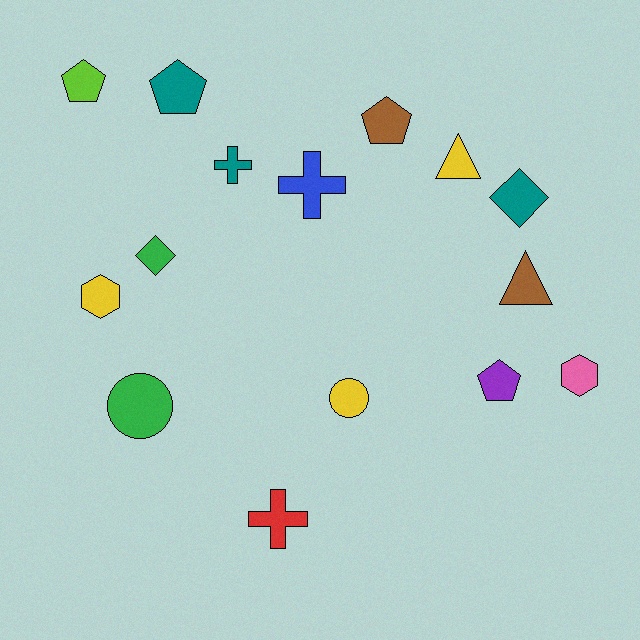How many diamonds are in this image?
There are 2 diamonds.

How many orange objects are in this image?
There are no orange objects.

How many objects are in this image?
There are 15 objects.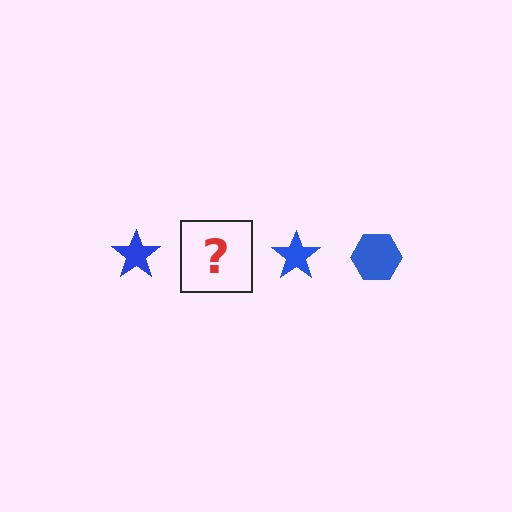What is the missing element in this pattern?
The missing element is a blue hexagon.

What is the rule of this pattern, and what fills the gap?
The rule is that the pattern cycles through star, hexagon shapes in blue. The gap should be filled with a blue hexagon.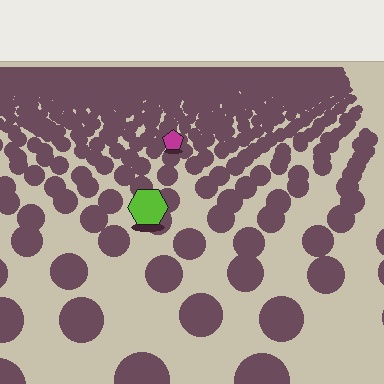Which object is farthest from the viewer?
The magenta pentagon is farthest from the viewer. It appears smaller and the ground texture around it is denser.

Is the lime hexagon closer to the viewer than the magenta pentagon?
Yes. The lime hexagon is closer — you can tell from the texture gradient: the ground texture is coarser near it.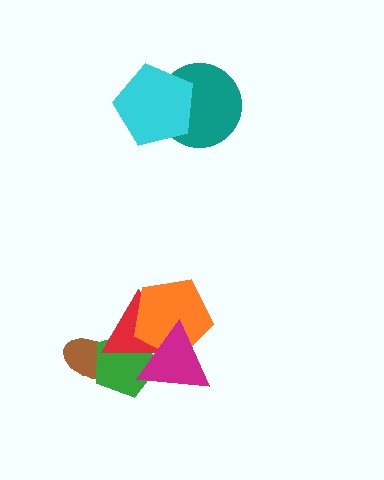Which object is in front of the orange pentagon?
The magenta triangle is in front of the orange pentagon.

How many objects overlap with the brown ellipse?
2 objects overlap with the brown ellipse.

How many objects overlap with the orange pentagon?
3 objects overlap with the orange pentagon.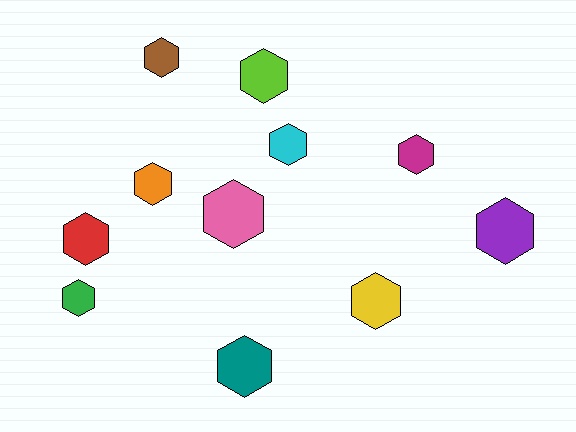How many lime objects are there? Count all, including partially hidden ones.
There is 1 lime object.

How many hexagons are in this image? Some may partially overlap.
There are 11 hexagons.